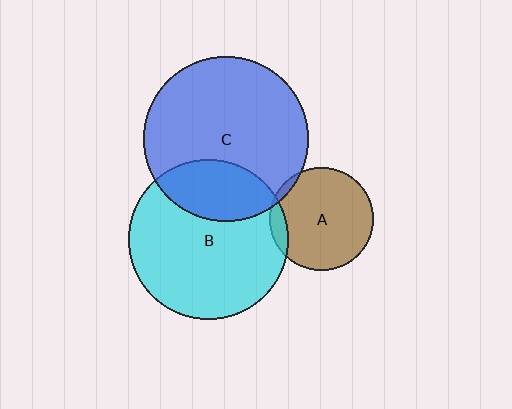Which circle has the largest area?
Circle C (blue).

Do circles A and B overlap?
Yes.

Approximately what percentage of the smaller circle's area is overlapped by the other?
Approximately 10%.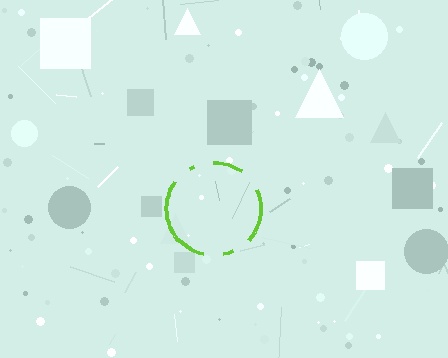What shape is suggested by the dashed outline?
The dashed outline suggests a circle.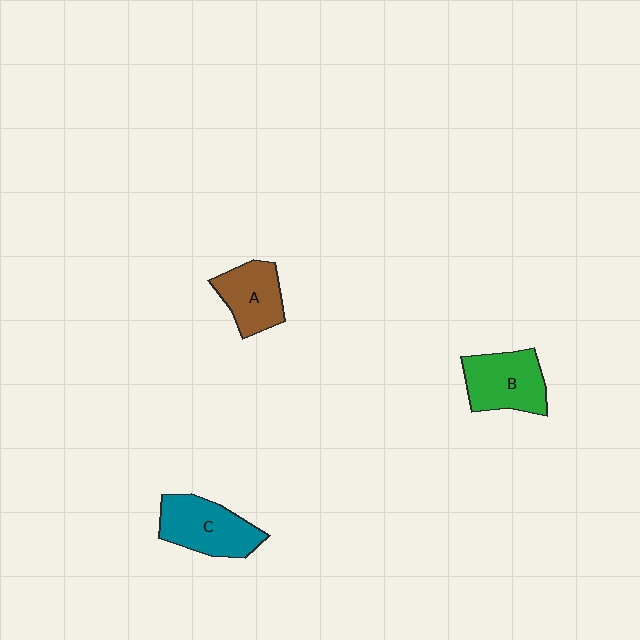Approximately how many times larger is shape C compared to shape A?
Approximately 1.3 times.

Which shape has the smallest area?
Shape A (brown).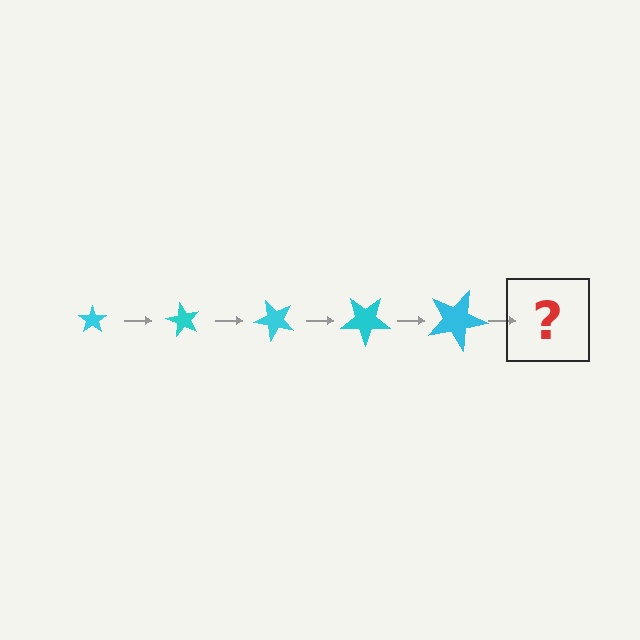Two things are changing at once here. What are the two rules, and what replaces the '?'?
The two rules are that the star grows larger each step and it rotates 60 degrees each step. The '?' should be a star, larger than the previous one and rotated 300 degrees from the start.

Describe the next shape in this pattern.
It should be a star, larger than the previous one and rotated 300 degrees from the start.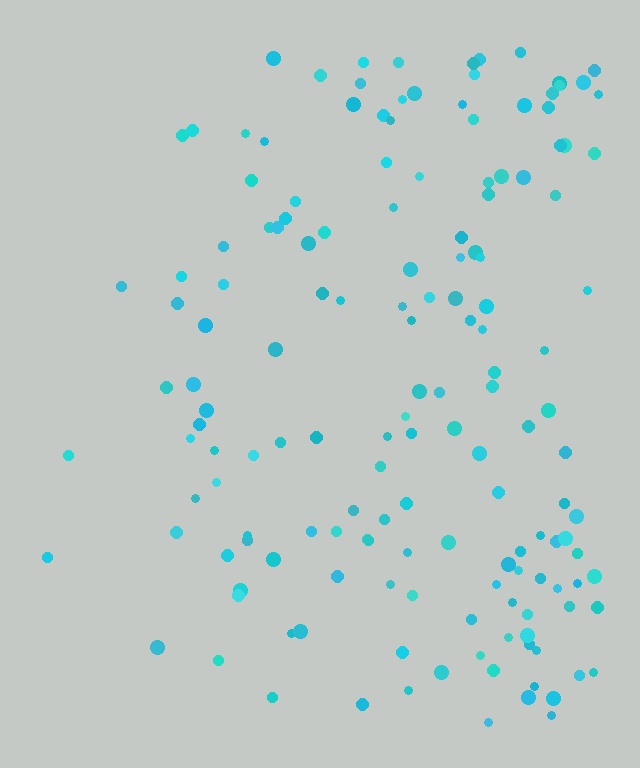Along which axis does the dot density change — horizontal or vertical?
Horizontal.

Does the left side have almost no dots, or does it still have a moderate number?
Still a moderate number, just noticeably fewer than the right.